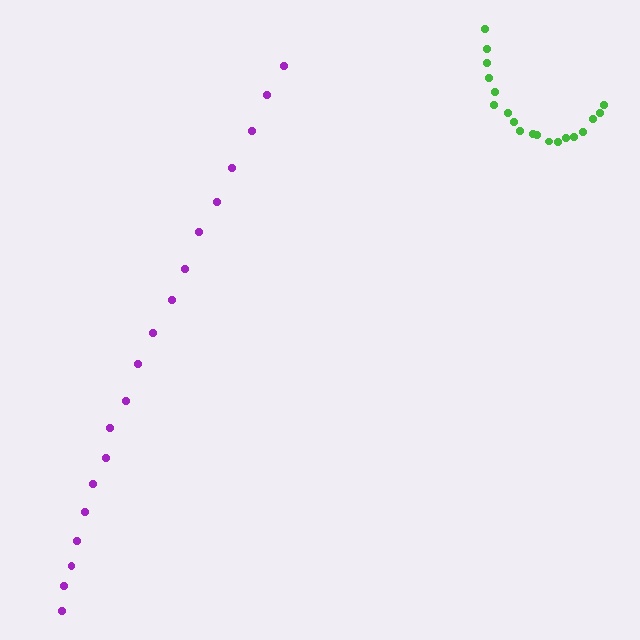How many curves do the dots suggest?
There are 2 distinct paths.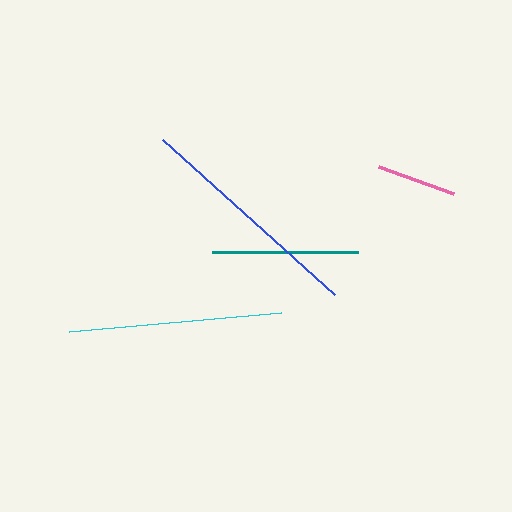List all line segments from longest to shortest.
From longest to shortest: blue, cyan, teal, pink.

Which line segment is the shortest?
The pink line is the shortest at approximately 79 pixels.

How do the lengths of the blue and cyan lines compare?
The blue and cyan lines are approximately the same length.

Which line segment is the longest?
The blue line is the longest at approximately 231 pixels.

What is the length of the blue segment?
The blue segment is approximately 231 pixels long.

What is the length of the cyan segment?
The cyan segment is approximately 213 pixels long.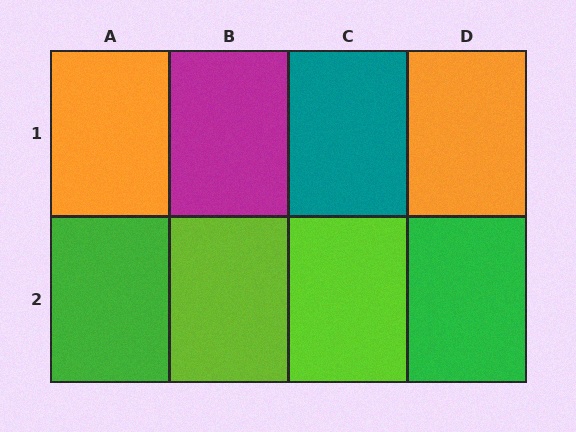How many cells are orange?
2 cells are orange.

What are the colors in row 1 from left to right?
Orange, magenta, teal, orange.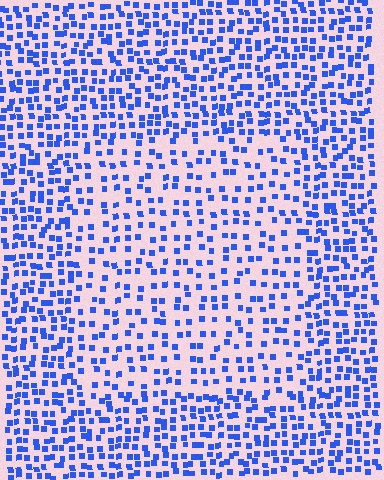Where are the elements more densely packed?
The elements are more densely packed outside the rectangle boundary.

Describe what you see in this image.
The image contains small blue elements arranged at two different densities. A rectangle-shaped region is visible where the elements are less densely packed than the surrounding area.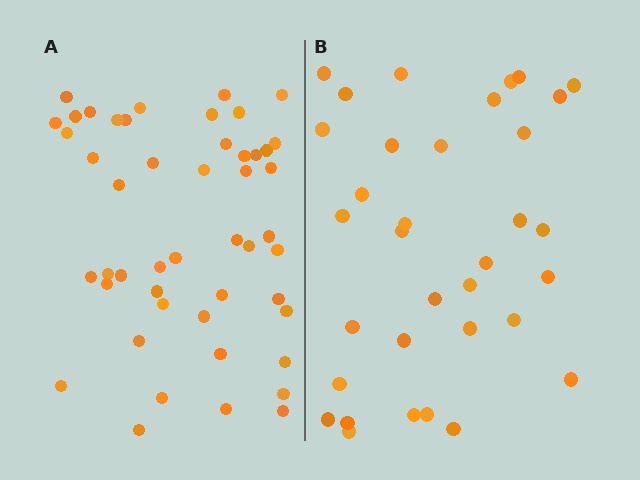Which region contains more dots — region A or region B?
Region A (the left region) has more dots.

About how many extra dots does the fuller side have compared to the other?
Region A has approximately 15 more dots than region B.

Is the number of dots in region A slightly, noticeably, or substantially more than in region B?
Region A has noticeably more, but not dramatically so. The ratio is roughly 1.4 to 1.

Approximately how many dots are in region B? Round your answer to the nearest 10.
About 30 dots. (The exact count is 34, which rounds to 30.)